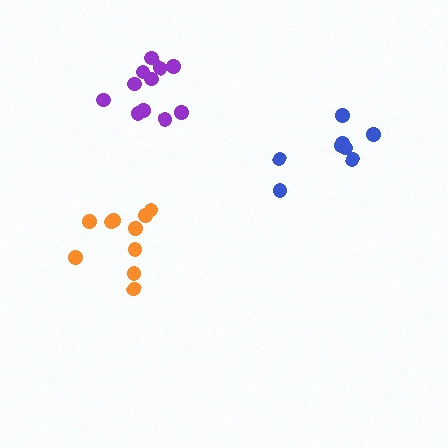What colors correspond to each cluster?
The clusters are colored: purple, blue, orange.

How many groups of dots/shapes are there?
There are 3 groups.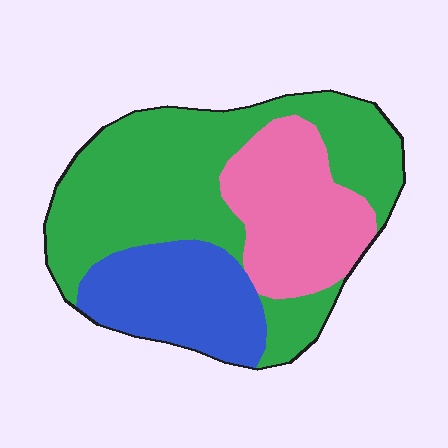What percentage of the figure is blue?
Blue covers about 25% of the figure.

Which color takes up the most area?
Green, at roughly 50%.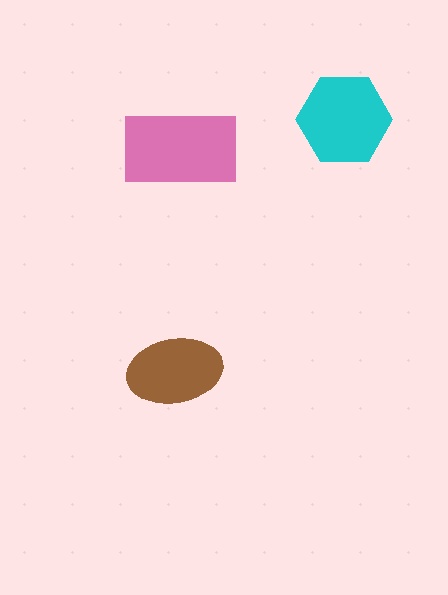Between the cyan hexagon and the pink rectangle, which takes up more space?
The pink rectangle.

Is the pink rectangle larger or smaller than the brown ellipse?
Larger.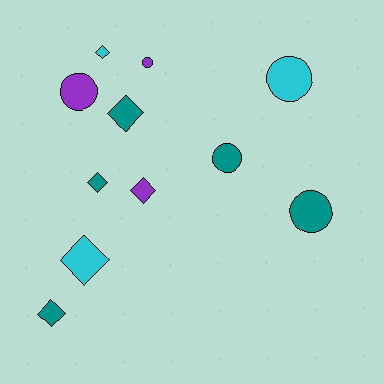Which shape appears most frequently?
Diamond, with 6 objects.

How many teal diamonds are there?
There are 3 teal diamonds.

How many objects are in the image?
There are 11 objects.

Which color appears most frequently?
Teal, with 5 objects.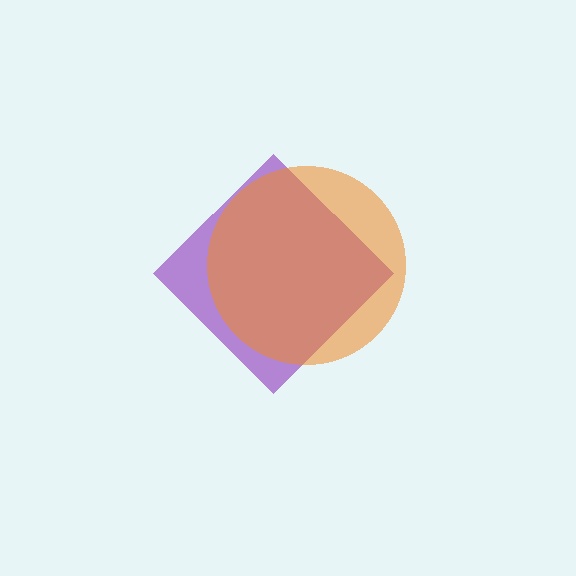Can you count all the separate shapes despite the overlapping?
Yes, there are 2 separate shapes.